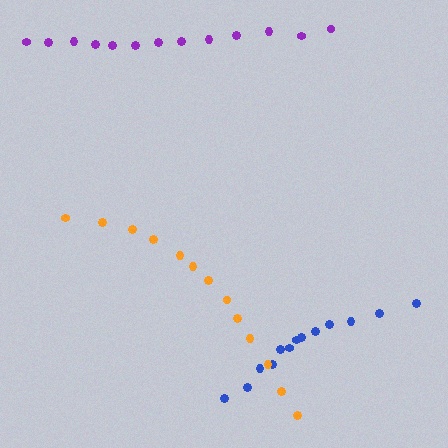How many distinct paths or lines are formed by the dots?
There are 3 distinct paths.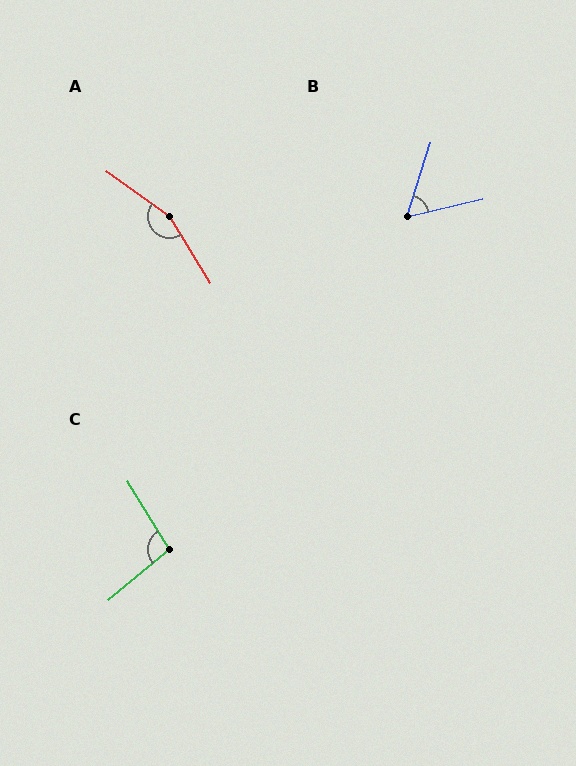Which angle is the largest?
A, at approximately 157 degrees.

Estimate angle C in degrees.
Approximately 98 degrees.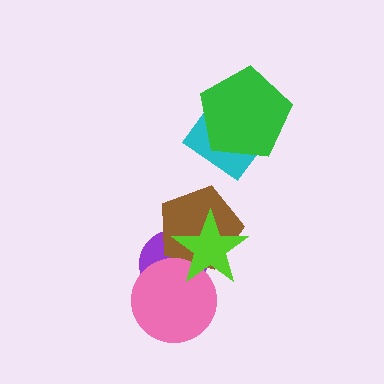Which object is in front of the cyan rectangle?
The green pentagon is in front of the cyan rectangle.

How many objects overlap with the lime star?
3 objects overlap with the lime star.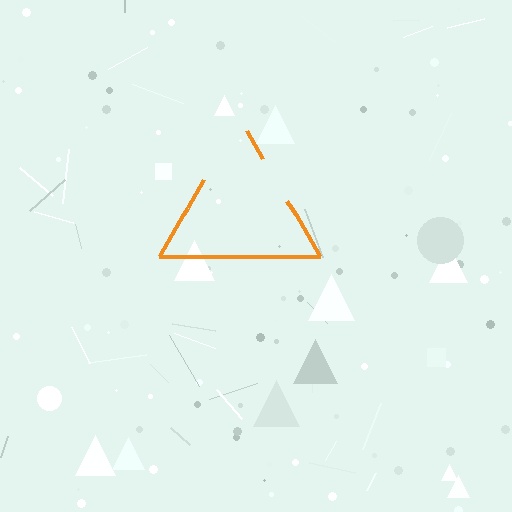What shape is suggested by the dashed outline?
The dashed outline suggests a triangle.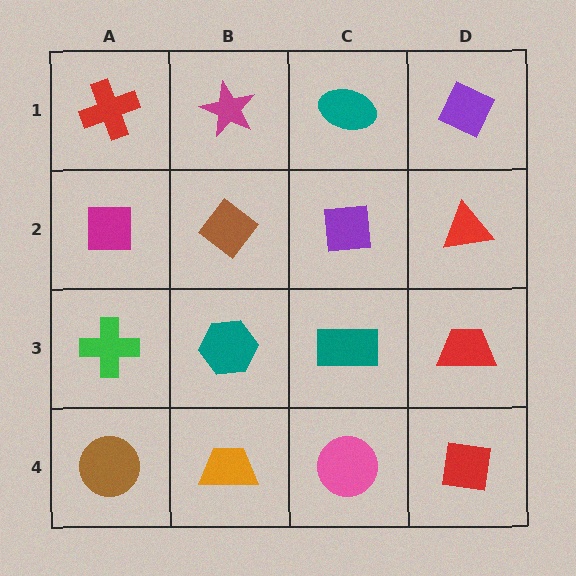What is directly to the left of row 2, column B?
A magenta square.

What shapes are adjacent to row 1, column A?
A magenta square (row 2, column A), a magenta star (row 1, column B).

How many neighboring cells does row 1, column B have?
3.